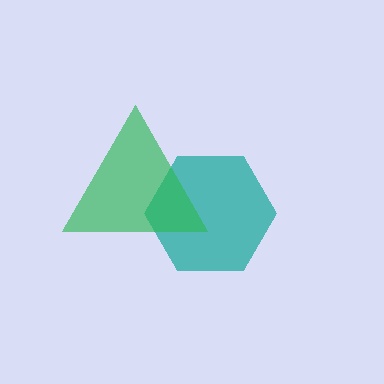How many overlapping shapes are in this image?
There are 2 overlapping shapes in the image.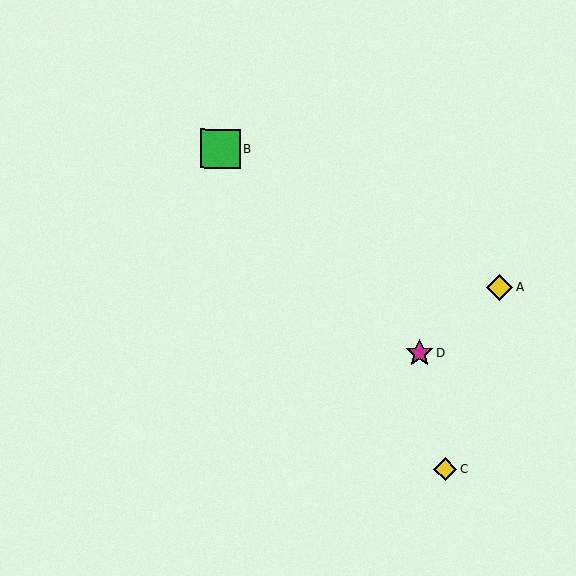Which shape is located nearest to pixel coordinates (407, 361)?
The magenta star (labeled D) at (419, 353) is nearest to that location.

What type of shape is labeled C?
Shape C is a yellow diamond.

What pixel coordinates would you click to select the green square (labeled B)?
Click at (220, 149) to select the green square B.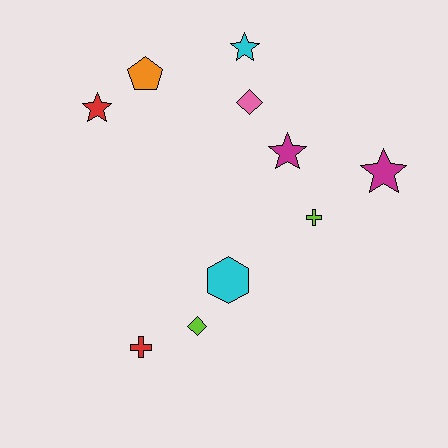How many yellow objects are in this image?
There are no yellow objects.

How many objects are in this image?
There are 10 objects.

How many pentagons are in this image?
There is 1 pentagon.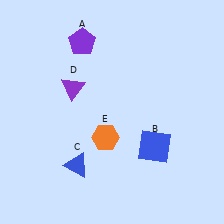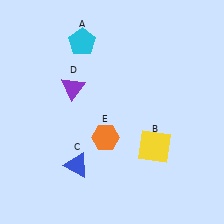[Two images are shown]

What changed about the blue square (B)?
In Image 1, B is blue. In Image 2, it changed to yellow.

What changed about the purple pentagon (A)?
In Image 1, A is purple. In Image 2, it changed to cyan.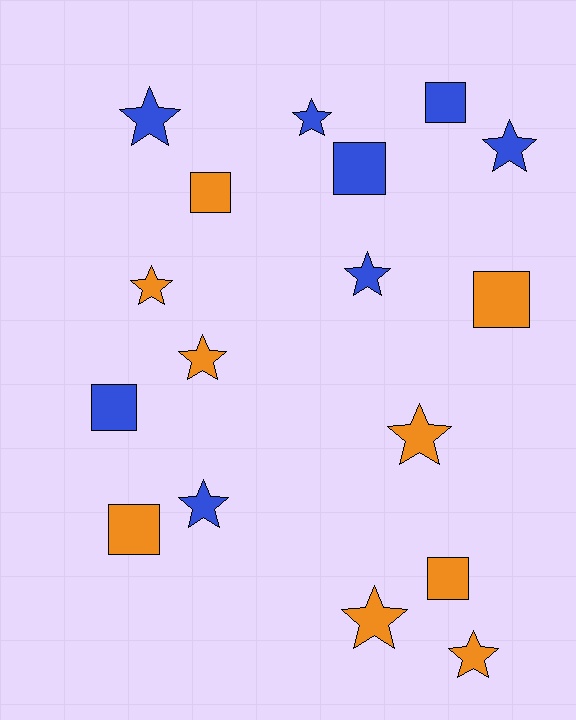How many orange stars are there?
There are 5 orange stars.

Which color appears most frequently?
Orange, with 9 objects.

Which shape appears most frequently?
Star, with 10 objects.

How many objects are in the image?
There are 17 objects.